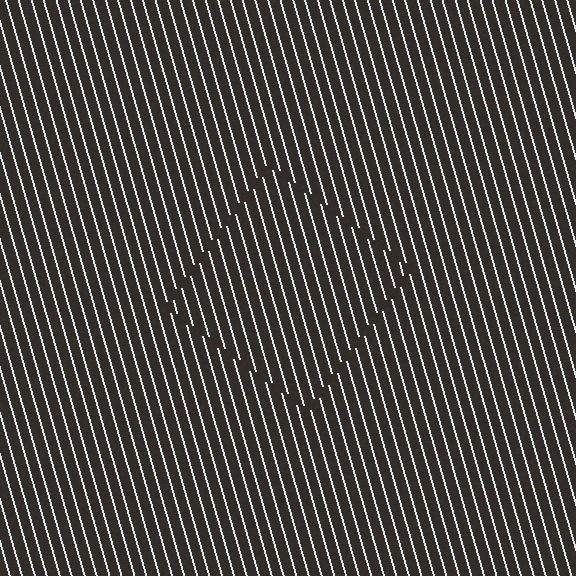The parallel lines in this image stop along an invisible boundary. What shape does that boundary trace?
An illusory square. The interior of the shape contains the same grating, shifted by half a period — the contour is defined by the phase discontinuity where line-ends from the inner and outer gratings abut.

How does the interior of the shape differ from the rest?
The interior of the shape contains the same grating, shifted by half a period — the contour is defined by the phase discontinuity where line-ends from the inner and outer gratings abut.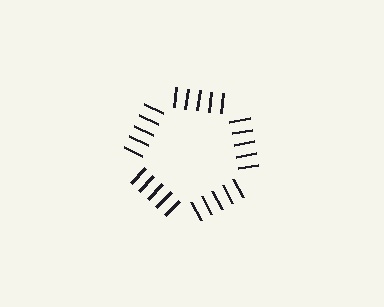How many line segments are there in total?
25 — 5 along each of the 5 edges.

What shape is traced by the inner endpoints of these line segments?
An illusory pentagon — the line segments terminate on its edges but no continuous stroke is drawn.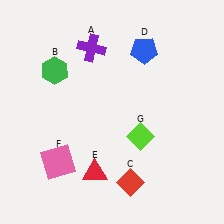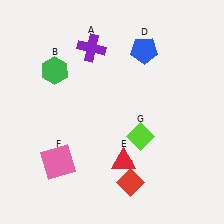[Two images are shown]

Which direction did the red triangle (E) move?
The red triangle (E) moved right.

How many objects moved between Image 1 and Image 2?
1 object moved between the two images.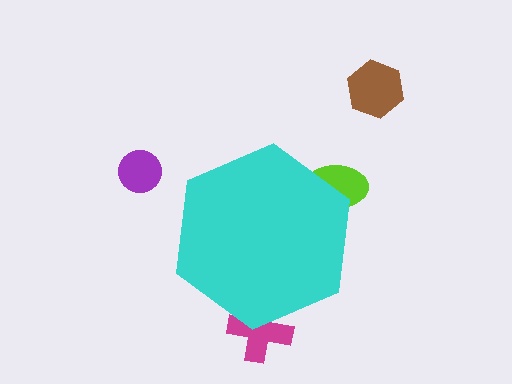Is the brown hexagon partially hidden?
No, the brown hexagon is fully visible.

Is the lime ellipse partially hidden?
Yes, the lime ellipse is partially hidden behind the cyan hexagon.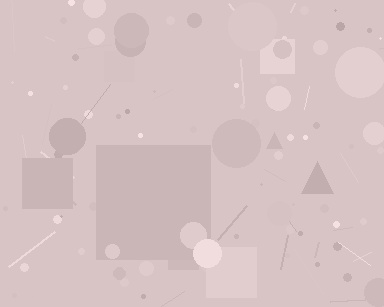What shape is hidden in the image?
A square is hidden in the image.